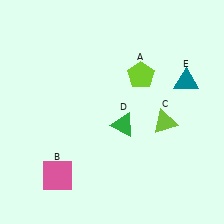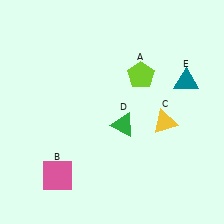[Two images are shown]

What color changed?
The triangle (C) changed from lime in Image 1 to yellow in Image 2.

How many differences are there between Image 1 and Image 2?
There is 1 difference between the two images.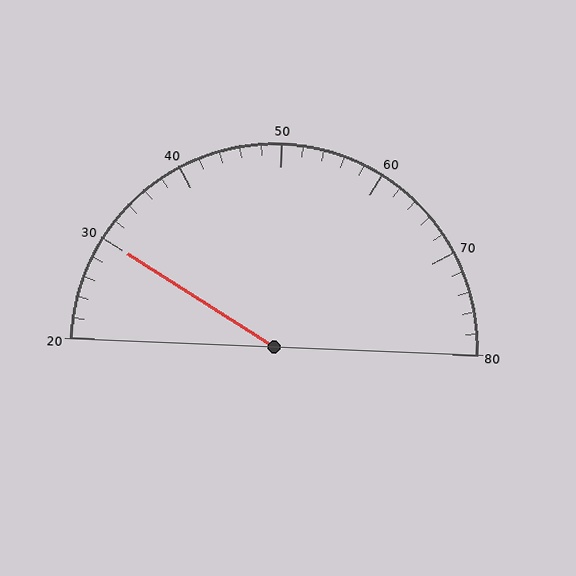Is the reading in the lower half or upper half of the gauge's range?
The reading is in the lower half of the range (20 to 80).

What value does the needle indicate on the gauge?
The needle indicates approximately 30.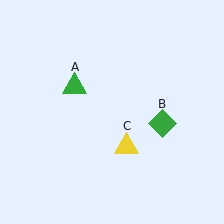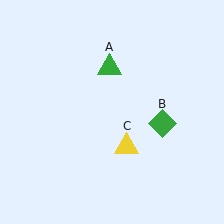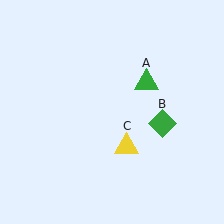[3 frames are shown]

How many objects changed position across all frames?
1 object changed position: green triangle (object A).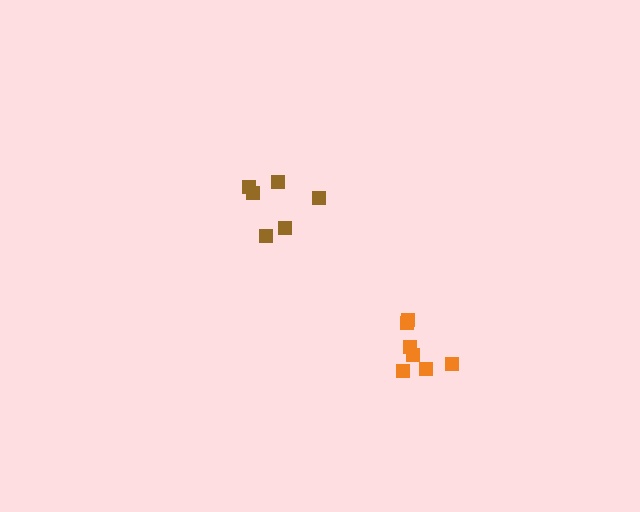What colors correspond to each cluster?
The clusters are colored: orange, brown.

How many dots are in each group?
Group 1: 7 dots, Group 2: 6 dots (13 total).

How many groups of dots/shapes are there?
There are 2 groups.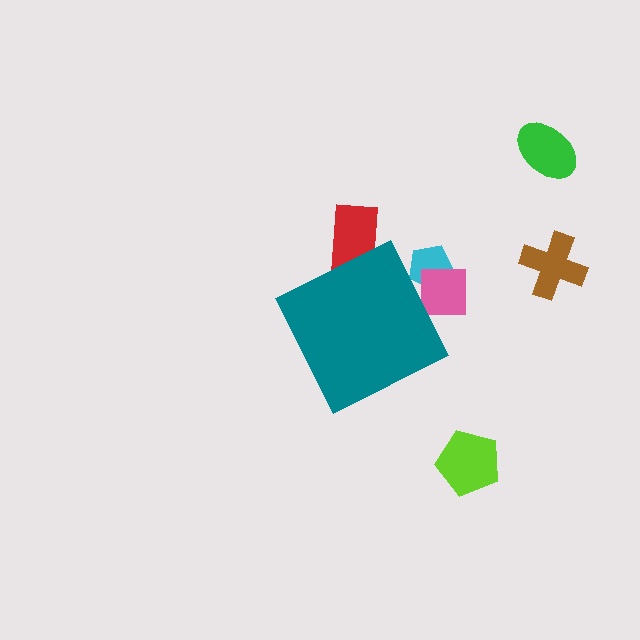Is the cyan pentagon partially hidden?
Yes, the cyan pentagon is partially hidden behind the teal diamond.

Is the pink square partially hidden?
Yes, the pink square is partially hidden behind the teal diamond.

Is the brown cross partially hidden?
No, the brown cross is fully visible.